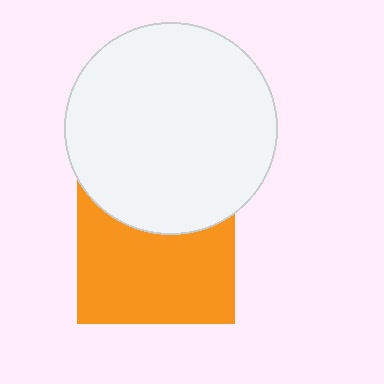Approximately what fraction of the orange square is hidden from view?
Roughly 36% of the orange square is hidden behind the white circle.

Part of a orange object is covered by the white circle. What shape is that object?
It is a square.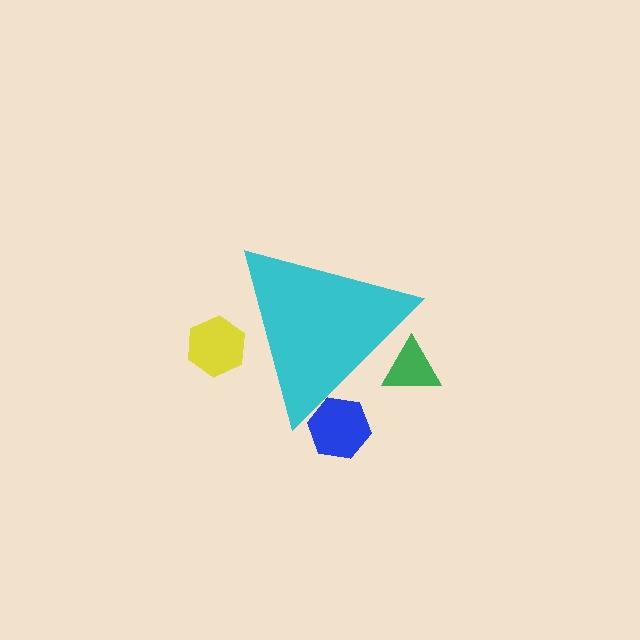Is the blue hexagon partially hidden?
Yes, the blue hexagon is partially hidden behind the cyan triangle.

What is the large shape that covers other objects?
A cyan triangle.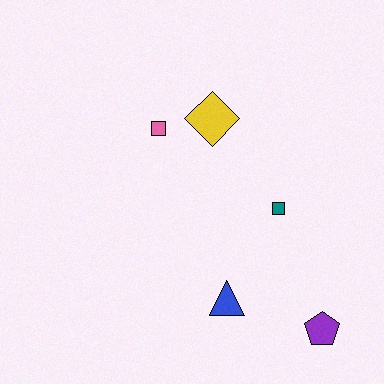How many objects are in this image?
There are 5 objects.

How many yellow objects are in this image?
There is 1 yellow object.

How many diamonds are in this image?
There is 1 diamond.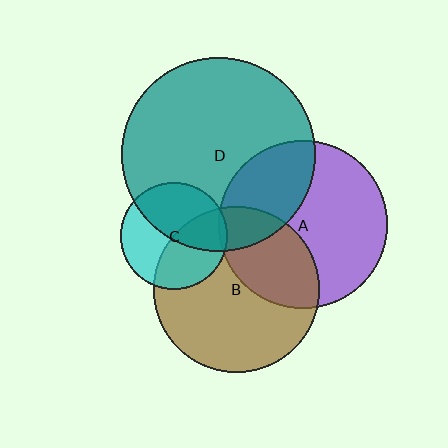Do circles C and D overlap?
Yes.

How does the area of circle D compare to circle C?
Approximately 3.3 times.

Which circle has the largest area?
Circle D (teal).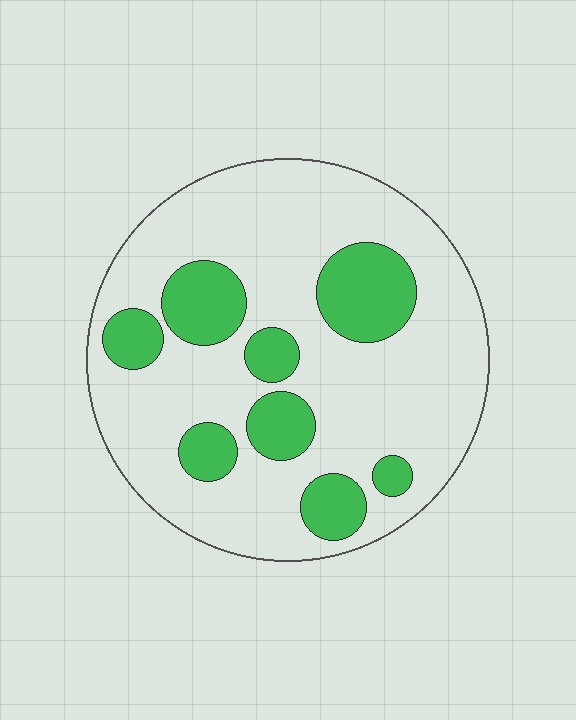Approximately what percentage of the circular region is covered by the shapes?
Approximately 25%.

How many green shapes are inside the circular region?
8.